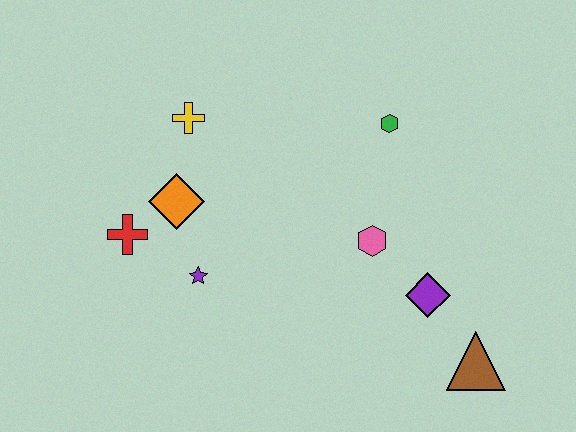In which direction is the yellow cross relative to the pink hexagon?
The yellow cross is to the left of the pink hexagon.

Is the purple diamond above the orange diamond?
No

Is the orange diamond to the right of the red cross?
Yes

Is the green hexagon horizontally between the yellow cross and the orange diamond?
No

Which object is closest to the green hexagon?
The pink hexagon is closest to the green hexagon.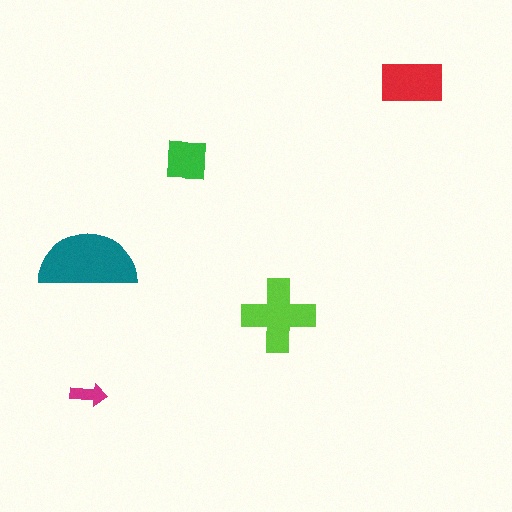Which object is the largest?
The teal semicircle.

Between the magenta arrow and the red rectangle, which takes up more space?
The red rectangle.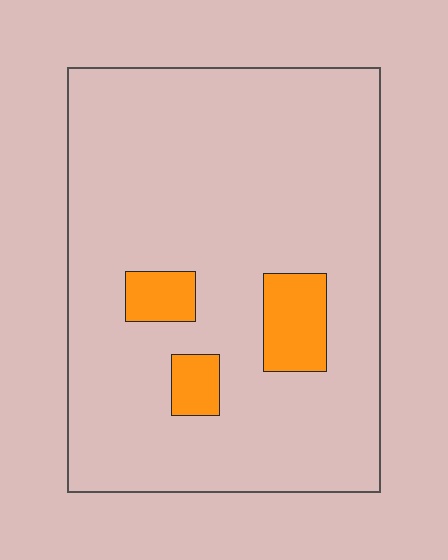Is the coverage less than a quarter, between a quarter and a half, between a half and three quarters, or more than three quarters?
Less than a quarter.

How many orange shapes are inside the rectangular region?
3.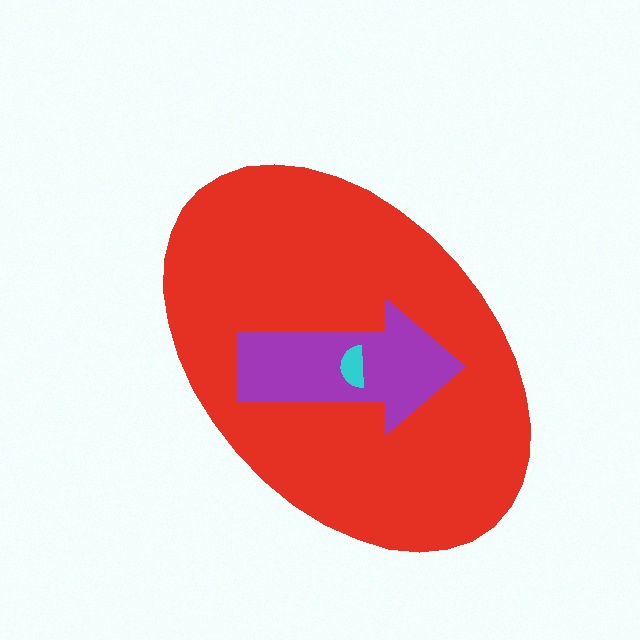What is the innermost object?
The cyan semicircle.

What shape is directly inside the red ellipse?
The purple arrow.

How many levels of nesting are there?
3.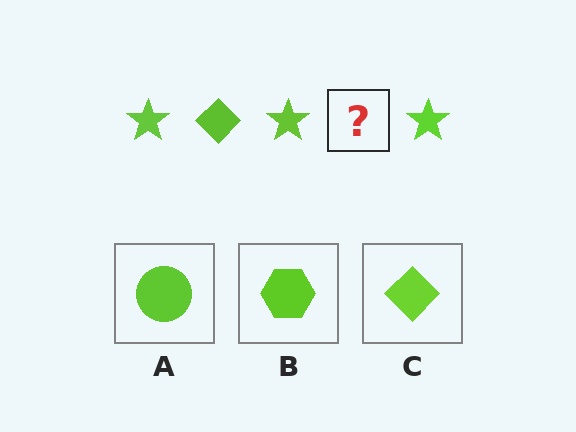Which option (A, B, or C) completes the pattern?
C.